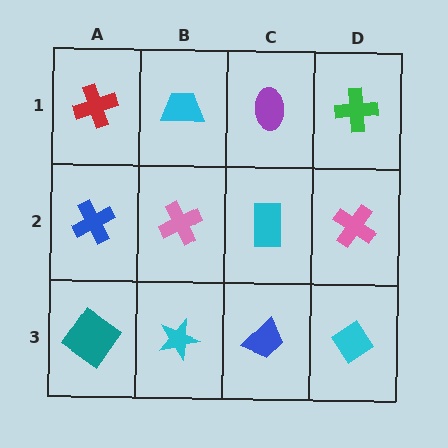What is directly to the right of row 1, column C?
A green cross.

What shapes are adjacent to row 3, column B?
A pink cross (row 2, column B), a teal diamond (row 3, column A), a blue trapezoid (row 3, column C).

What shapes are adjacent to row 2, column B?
A cyan trapezoid (row 1, column B), a cyan star (row 3, column B), a blue cross (row 2, column A), a cyan rectangle (row 2, column C).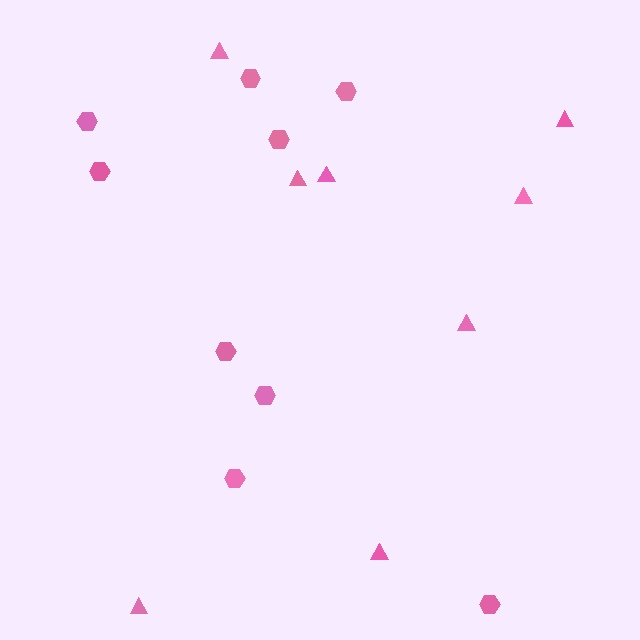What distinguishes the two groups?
There are 2 groups: one group of hexagons (9) and one group of triangles (8).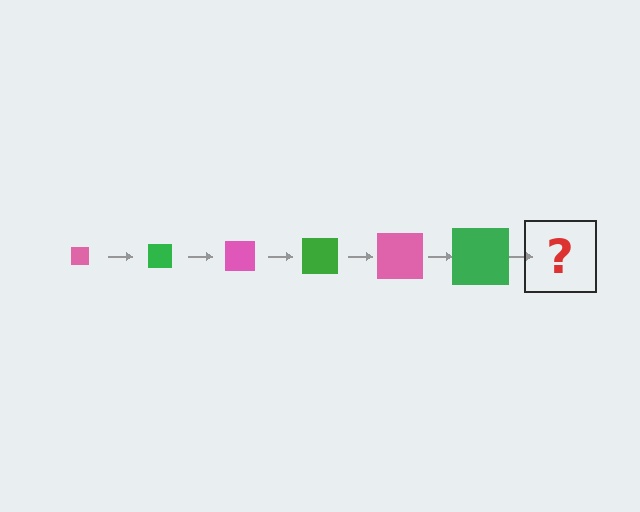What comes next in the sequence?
The next element should be a pink square, larger than the previous one.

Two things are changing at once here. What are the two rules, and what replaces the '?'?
The two rules are that the square grows larger each step and the color cycles through pink and green. The '?' should be a pink square, larger than the previous one.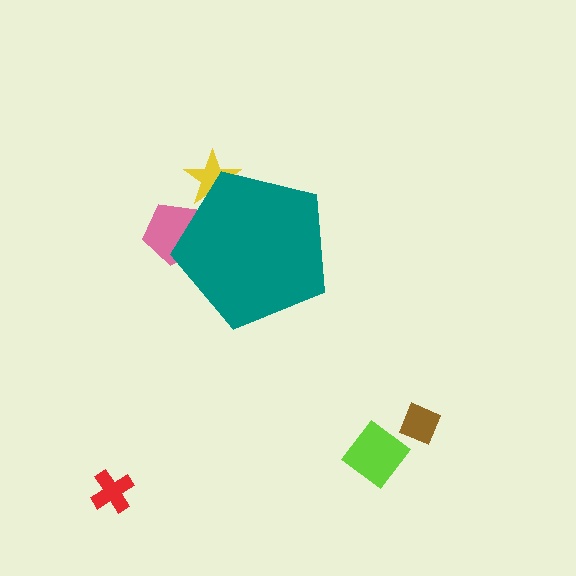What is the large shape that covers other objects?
A teal pentagon.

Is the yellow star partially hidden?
Yes, the yellow star is partially hidden behind the teal pentagon.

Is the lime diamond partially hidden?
No, the lime diamond is fully visible.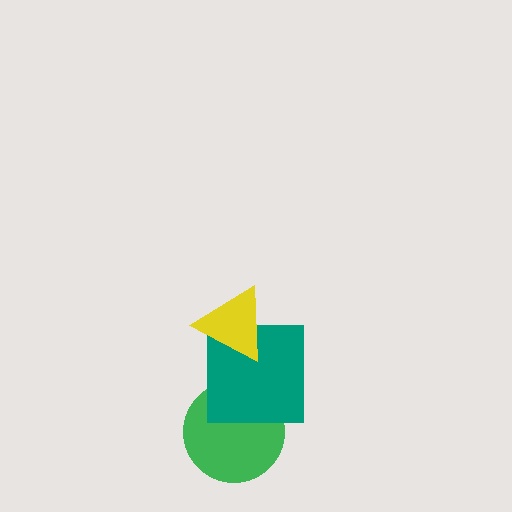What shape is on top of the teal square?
The yellow triangle is on top of the teal square.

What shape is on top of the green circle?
The teal square is on top of the green circle.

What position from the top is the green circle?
The green circle is 3rd from the top.